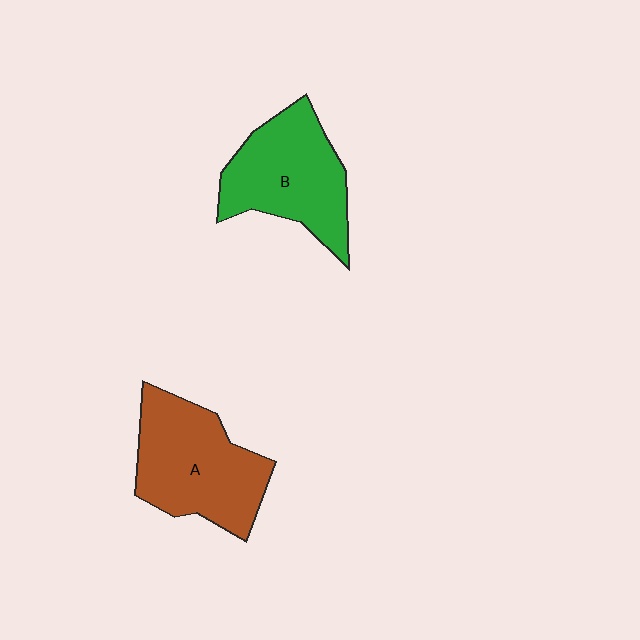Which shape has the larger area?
Shape A (brown).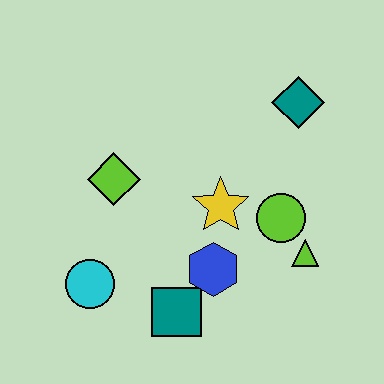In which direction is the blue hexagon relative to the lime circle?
The blue hexagon is to the left of the lime circle.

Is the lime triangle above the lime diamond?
No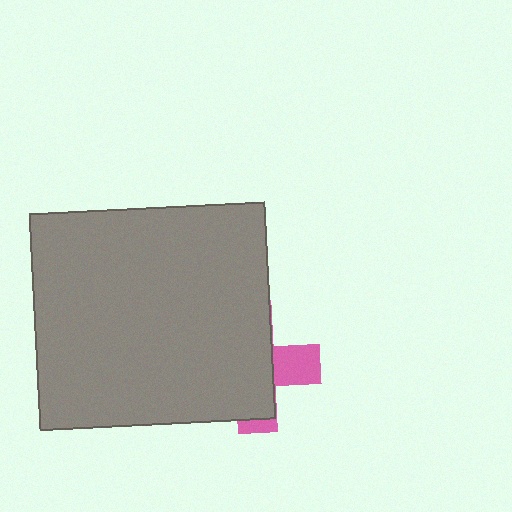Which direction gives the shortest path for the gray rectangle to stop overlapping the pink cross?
Moving left gives the shortest separation.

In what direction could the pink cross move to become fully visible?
The pink cross could move right. That would shift it out from behind the gray rectangle entirely.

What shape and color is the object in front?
The object in front is a gray rectangle.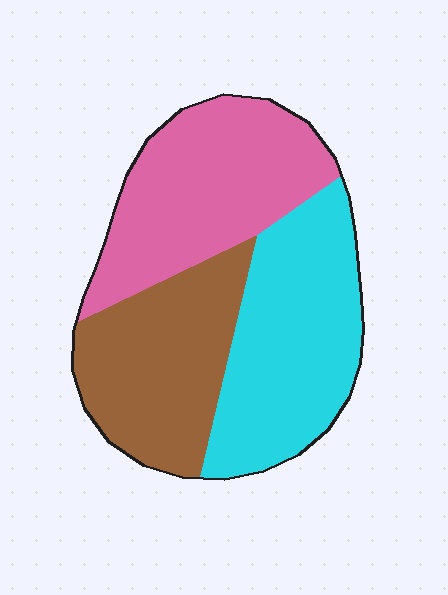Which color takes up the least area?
Brown, at roughly 30%.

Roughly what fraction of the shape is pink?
Pink covers roughly 35% of the shape.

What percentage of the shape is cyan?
Cyan covers about 35% of the shape.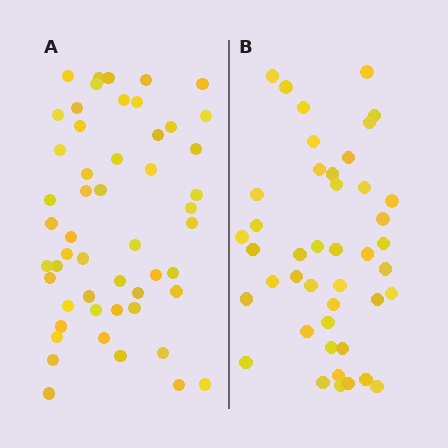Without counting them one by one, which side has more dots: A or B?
Region A (the left region) has more dots.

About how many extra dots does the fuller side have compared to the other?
Region A has roughly 8 or so more dots than region B.